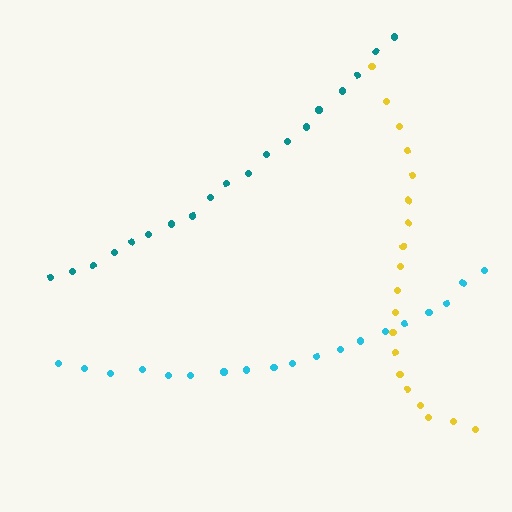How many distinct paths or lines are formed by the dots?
There are 3 distinct paths.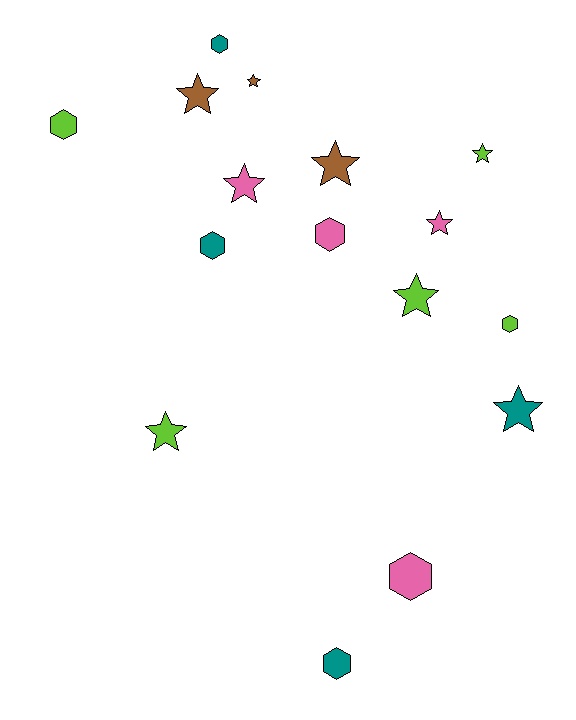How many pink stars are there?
There are 2 pink stars.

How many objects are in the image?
There are 16 objects.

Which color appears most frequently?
Lime, with 5 objects.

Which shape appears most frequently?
Star, with 9 objects.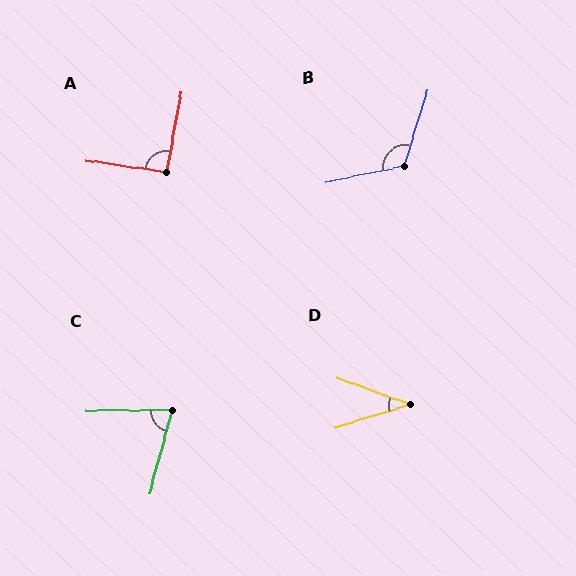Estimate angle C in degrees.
Approximately 74 degrees.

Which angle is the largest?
B, at approximately 118 degrees.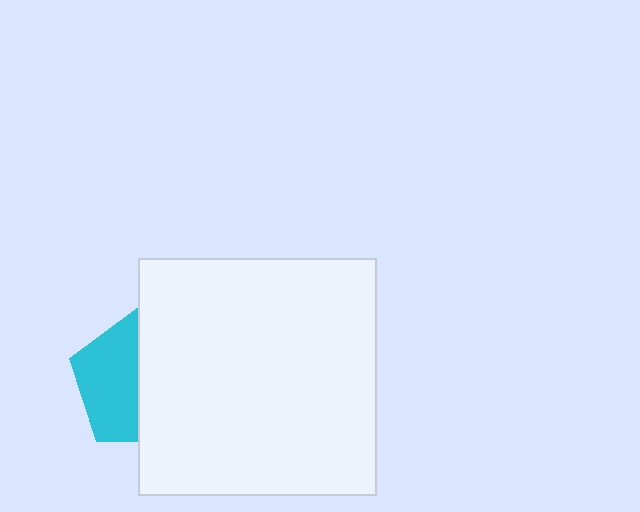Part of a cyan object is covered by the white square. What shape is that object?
It is a pentagon.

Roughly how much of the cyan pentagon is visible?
About half of it is visible (roughly 48%).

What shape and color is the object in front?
The object in front is a white square.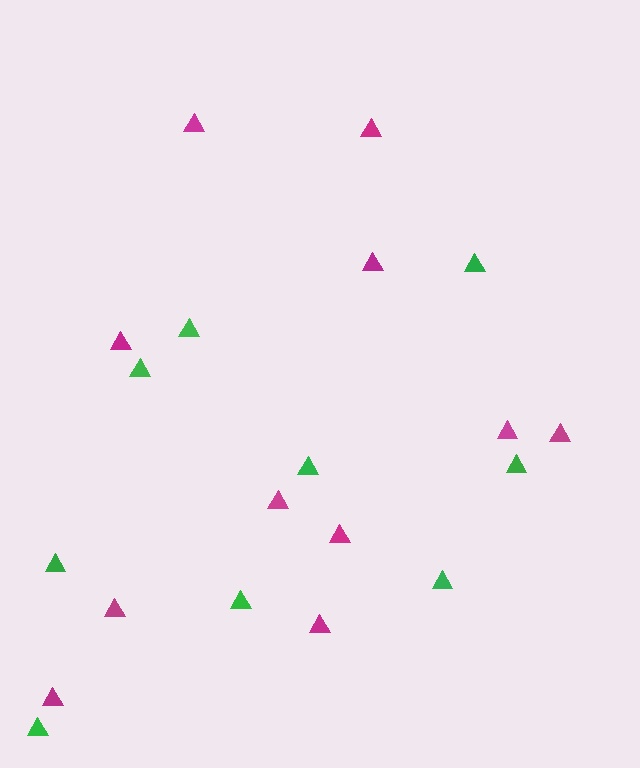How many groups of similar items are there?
There are 2 groups: one group of magenta triangles (11) and one group of green triangles (9).